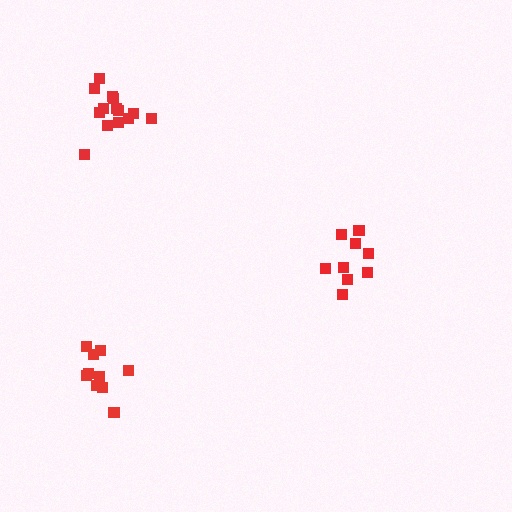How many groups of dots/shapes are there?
There are 3 groups.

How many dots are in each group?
Group 1: 9 dots, Group 2: 10 dots, Group 3: 14 dots (33 total).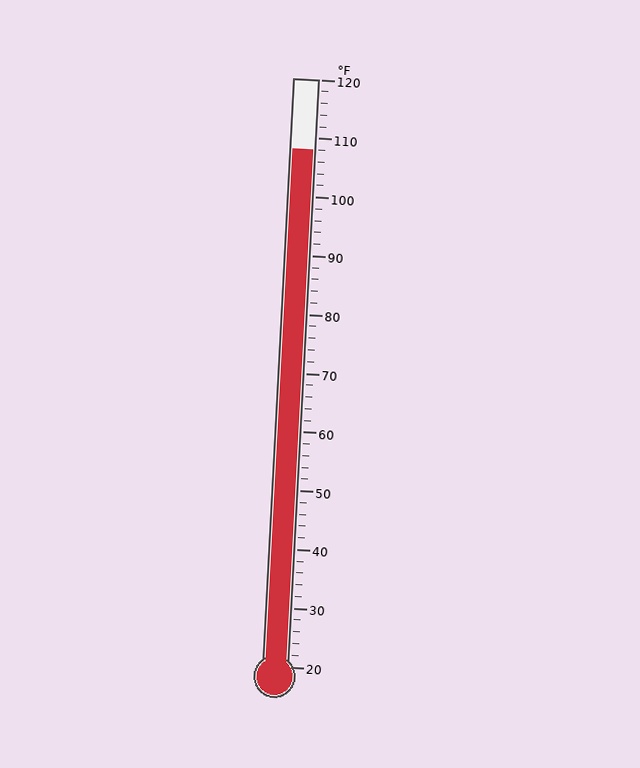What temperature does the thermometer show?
The thermometer shows approximately 108°F.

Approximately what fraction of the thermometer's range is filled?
The thermometer is filled to approximately 90% of its range.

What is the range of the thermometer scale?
The thermometer scale ranges from 20°F to 120°F.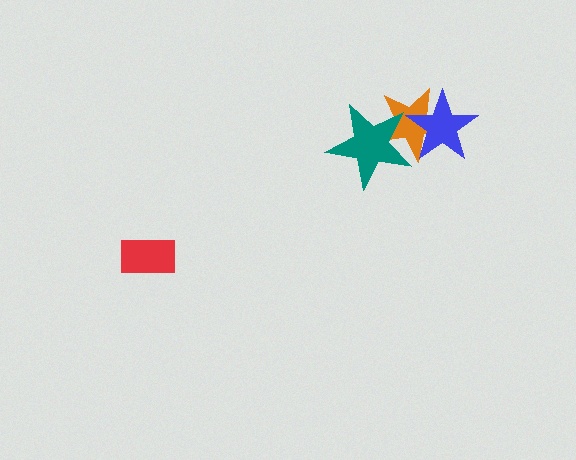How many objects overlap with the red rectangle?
0 objects overlap with the red rectangle.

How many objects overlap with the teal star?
2 objects overlap with the teal star.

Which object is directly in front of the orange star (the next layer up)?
The teal star is directly in front of the orange star.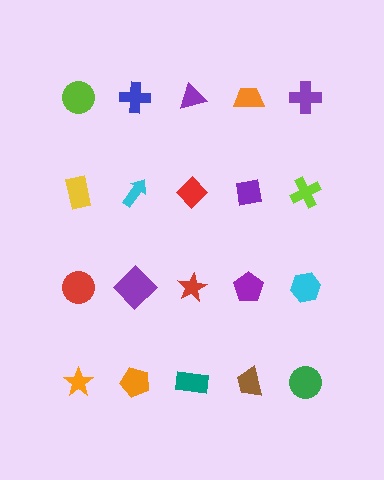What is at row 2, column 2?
A cyan arrow.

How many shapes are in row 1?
5 shapes.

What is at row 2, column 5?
A lime cross.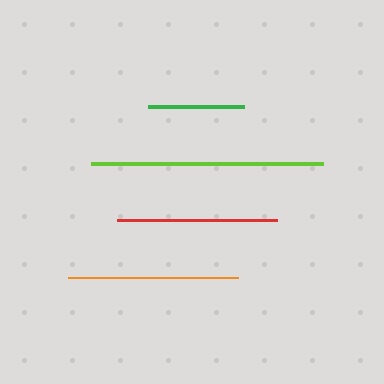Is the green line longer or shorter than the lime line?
The lime line is longer than the green line.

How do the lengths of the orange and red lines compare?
The orange and red lines are approximately the same length.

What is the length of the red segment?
The red segment is approximately 160 pixels long.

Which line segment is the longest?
The lime line is the longest at approximately 232 pixels.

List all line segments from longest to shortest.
From longest to shortest: lime, orange, red, green.